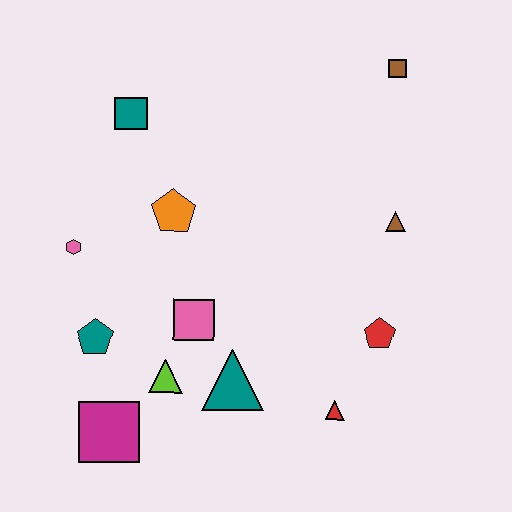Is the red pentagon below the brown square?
Yes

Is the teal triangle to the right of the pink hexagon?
Yes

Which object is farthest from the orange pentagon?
The brown square is farthest from the orange pentagon.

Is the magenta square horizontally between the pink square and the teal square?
No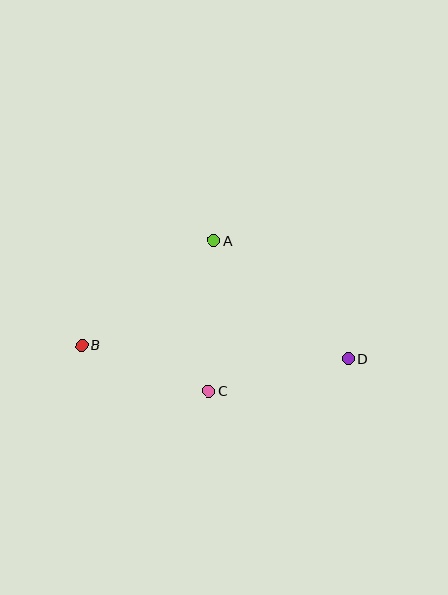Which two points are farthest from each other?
Points B and D are farthest from each other.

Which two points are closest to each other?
Points B and C are closest to each other.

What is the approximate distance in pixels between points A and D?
The distance between A and D is approximately 179 pixels.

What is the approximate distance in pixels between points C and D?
The distance between C and D is approximately 143 pixels.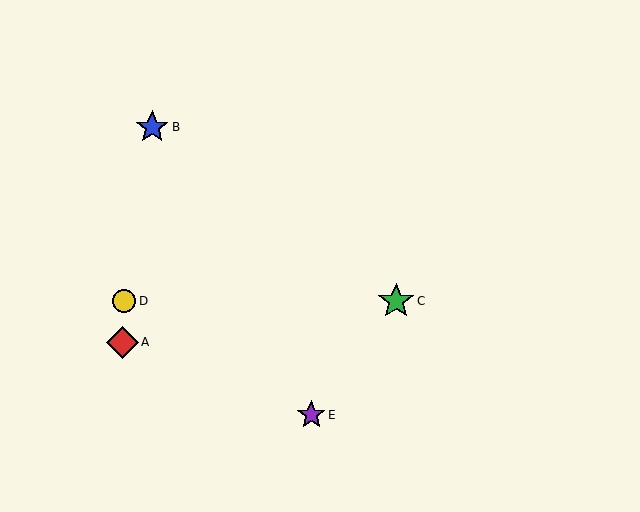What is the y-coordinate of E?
Object E is at y≈415.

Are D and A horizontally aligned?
No, D is at y≈301 and A is at y≈342.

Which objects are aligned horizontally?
Objects C, D are aligned horizontally.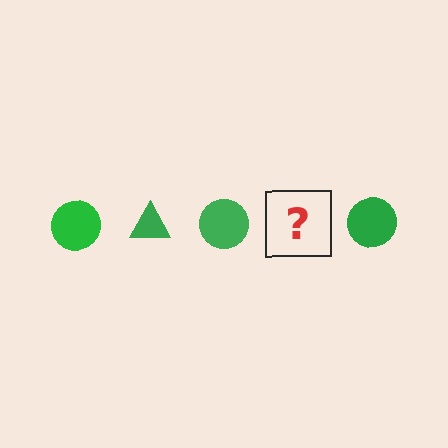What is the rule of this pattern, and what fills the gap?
The rule is that the pattern cycles through circle, triangle shapes in green. The gap should be filled with a green triangle.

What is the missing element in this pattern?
The missing element is a green triangle.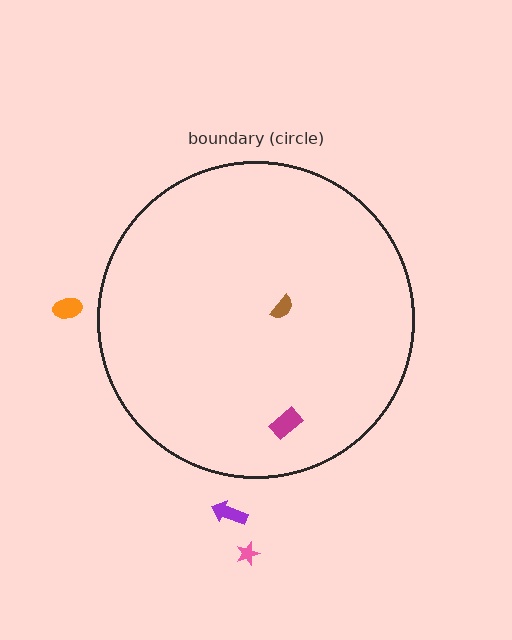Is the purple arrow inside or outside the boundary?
Outside.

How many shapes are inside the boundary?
2 inside, 3 outside.